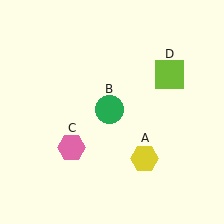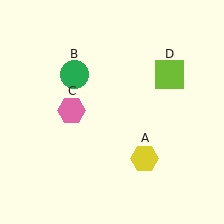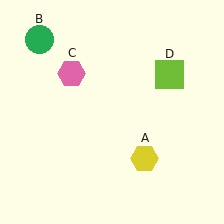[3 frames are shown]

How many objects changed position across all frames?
2 objects changed position: green circle (object B), pink hexagon (object C).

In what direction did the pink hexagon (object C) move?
The pink hexagon (object C) moved up.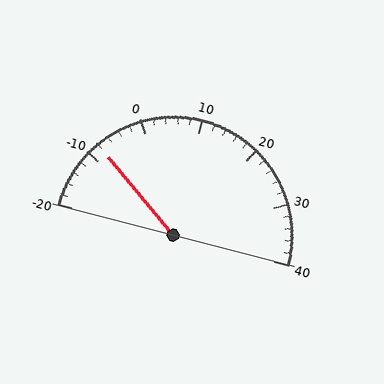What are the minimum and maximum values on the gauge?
The gauge ranges from -20 to 40.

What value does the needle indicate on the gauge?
The needle indicates approximately -8.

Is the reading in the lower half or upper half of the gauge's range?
The reading is in the lower half of the range (-20 to 40).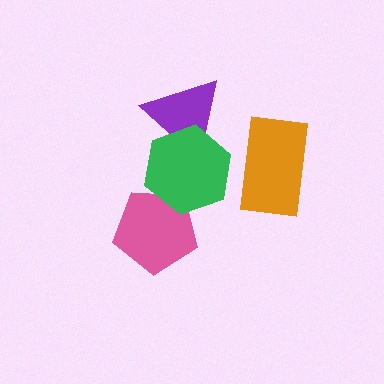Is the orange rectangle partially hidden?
No, no other shape covers it.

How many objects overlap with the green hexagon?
2 objects overlap with the green hexagon.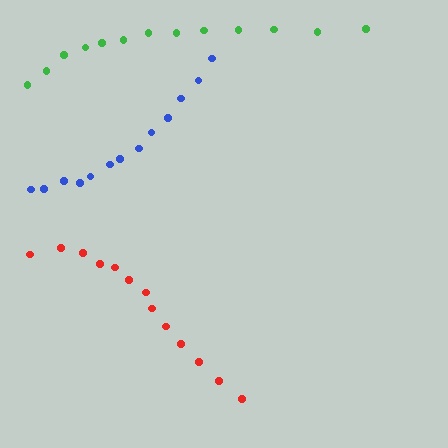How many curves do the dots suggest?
There are 3 distinct paths.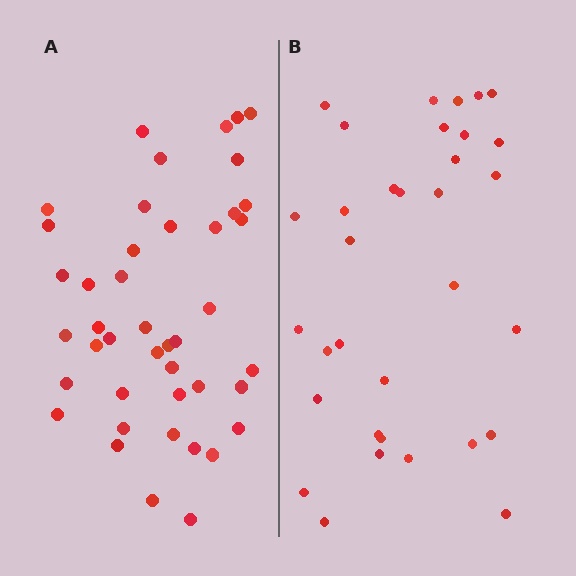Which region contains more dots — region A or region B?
Region A (the left region) has more dots.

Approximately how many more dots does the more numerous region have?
Region A has roughly 10 or so more dots than region B.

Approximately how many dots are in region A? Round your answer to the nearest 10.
About 40 dots. (The exact count is 43, which rounds to 40.)